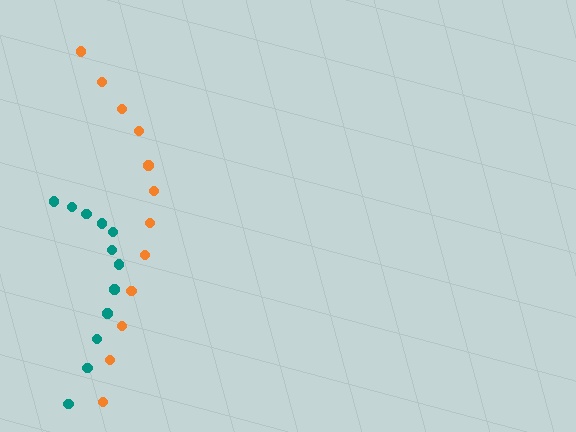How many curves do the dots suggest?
There are 2 distinct paths.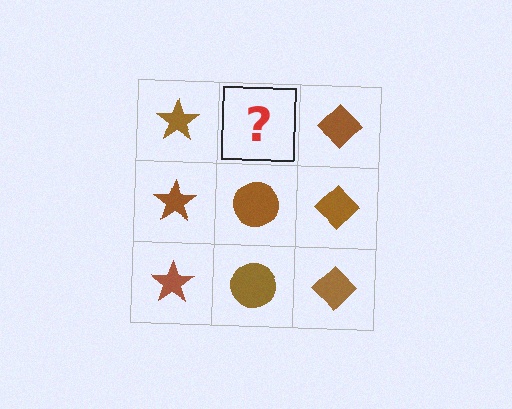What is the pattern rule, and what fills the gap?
The rule is that each column has a consistent shape. The gap should be filled with a brown circle.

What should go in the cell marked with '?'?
The missing cell should contain a brown circle.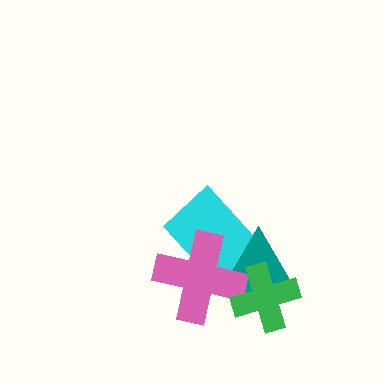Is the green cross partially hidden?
No, no other shape covers it.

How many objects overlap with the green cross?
3 objects overlap with the green cross.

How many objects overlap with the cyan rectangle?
3 objects overlap with the cyan rectangle.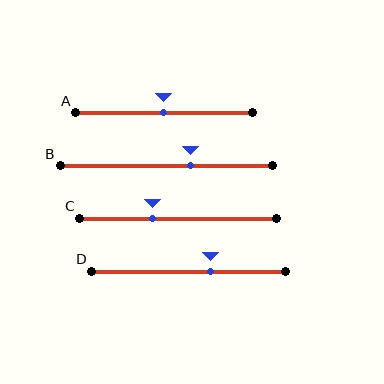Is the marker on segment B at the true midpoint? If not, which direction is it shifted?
No, the marker on segment B is shifted to the right by about 12% of the segment length.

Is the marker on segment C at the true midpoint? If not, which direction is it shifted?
No, the marker on segment C is shifted to the left by about 13% of the segment length.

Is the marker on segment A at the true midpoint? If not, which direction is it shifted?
Yes, the marker on segment A is at the true midpoint.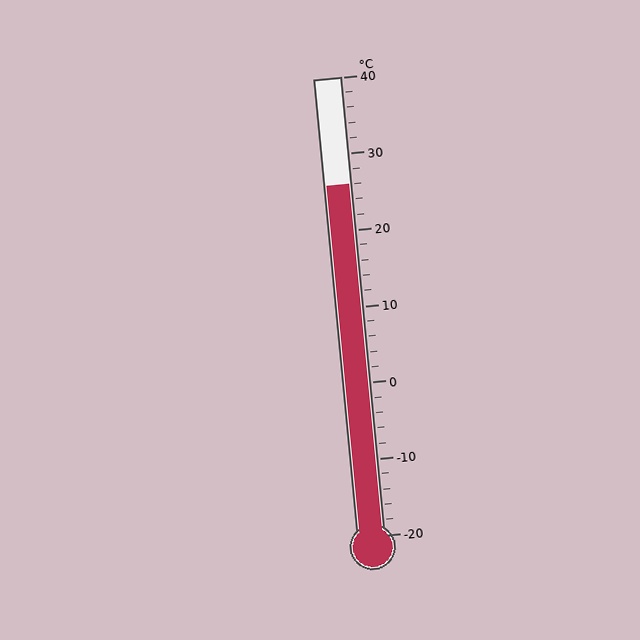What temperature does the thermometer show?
The thermometer shows approximately 26°C.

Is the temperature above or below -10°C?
The temperature is above -10°C.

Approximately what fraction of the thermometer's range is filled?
The thermometer is filled to approximately 75% of its range.